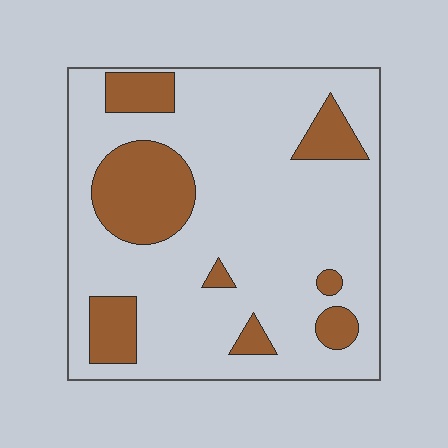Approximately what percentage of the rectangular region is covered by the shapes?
Approximately 20%.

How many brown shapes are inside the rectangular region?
8.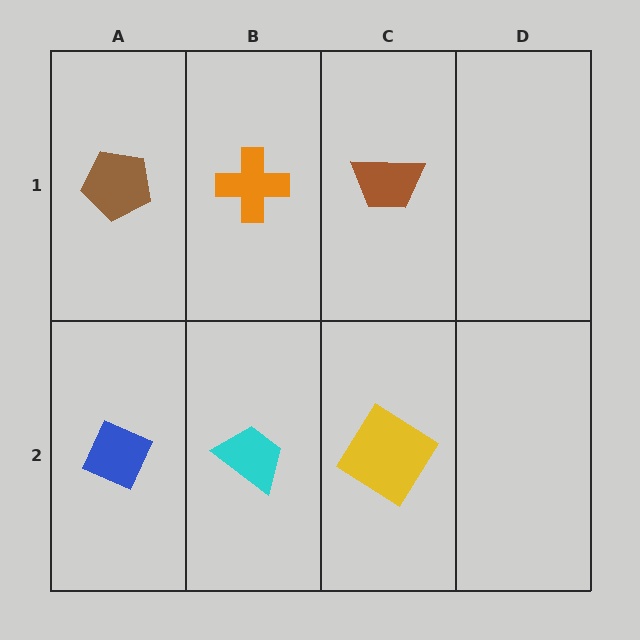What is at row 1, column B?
An orange cross.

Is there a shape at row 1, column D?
No, that cell is empty.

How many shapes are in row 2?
3 shapes.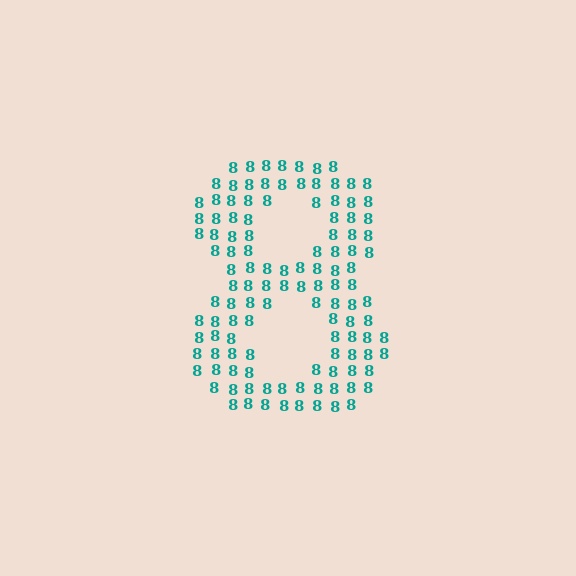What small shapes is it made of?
It is made of small digit 8's.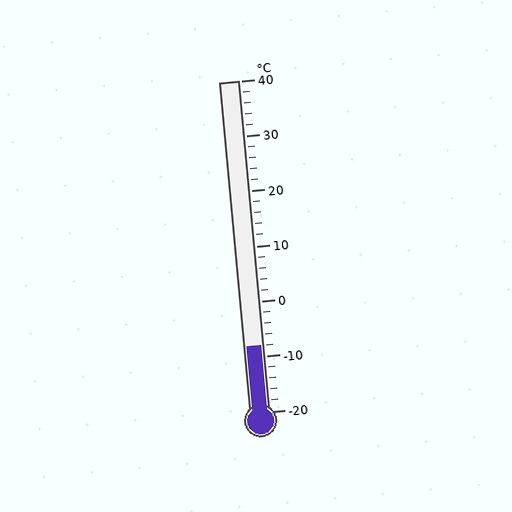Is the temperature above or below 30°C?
The temperature is below 30°C.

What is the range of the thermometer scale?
The thermometer scale ranges from -20°C to 40°C.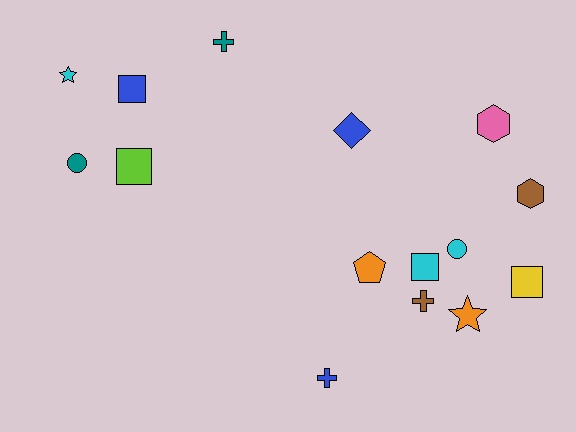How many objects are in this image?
There are 15 objects.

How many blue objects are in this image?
There are 3 blue objects.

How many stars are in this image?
There are 2 stars.